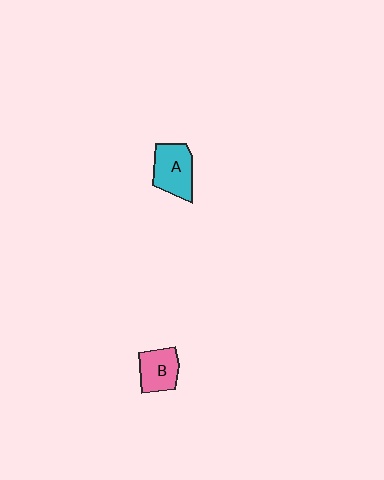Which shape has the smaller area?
Shape B (pink).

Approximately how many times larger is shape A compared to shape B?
Approximately 1.2 times.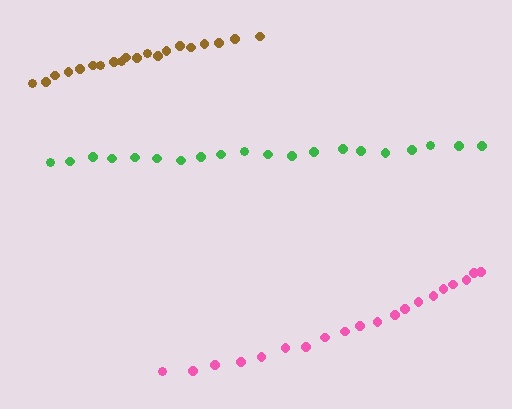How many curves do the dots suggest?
There are 3 distinct paths.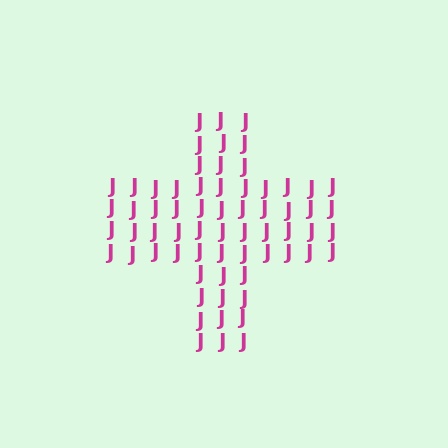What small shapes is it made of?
It is made of small letter J's.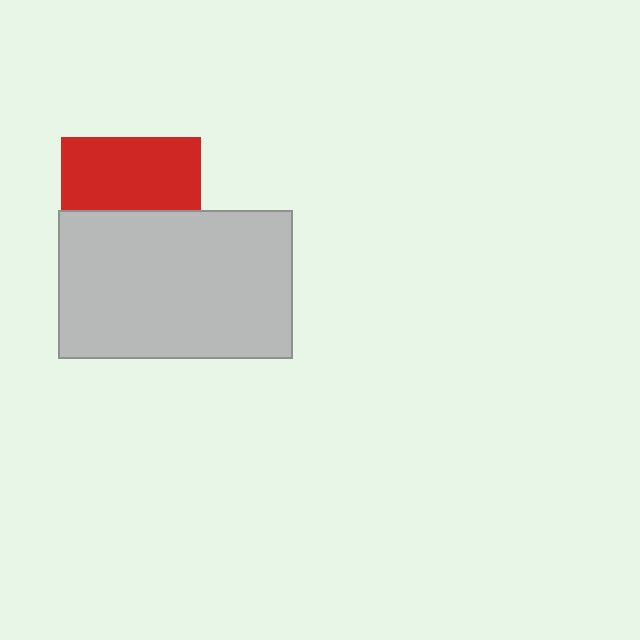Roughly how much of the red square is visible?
About half of it is visible (roughly 51%).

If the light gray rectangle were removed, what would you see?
You would see the complete red square.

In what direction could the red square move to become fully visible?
The red square could move up. That would shift it out from behind the light gray rectangle entirely.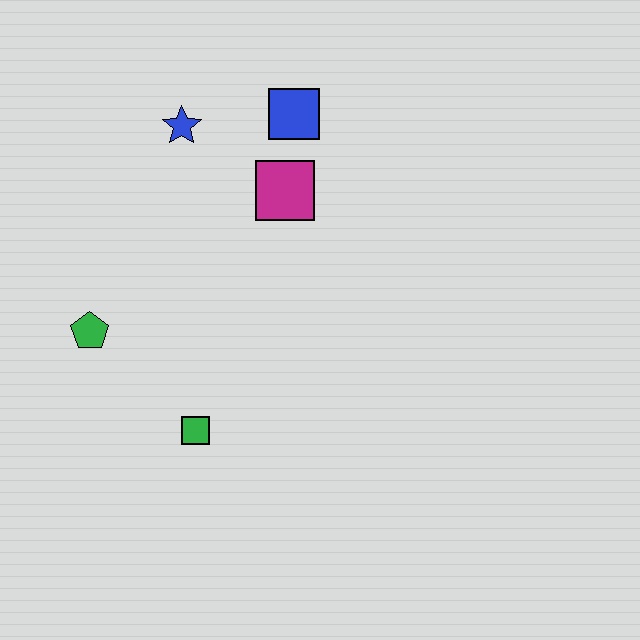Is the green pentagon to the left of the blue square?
Yes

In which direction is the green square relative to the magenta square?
The green square is below the magenta square.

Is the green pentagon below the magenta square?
Yes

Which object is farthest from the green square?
The blue square is farthest from the green square.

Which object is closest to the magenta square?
The blue square is closest to the magenta square.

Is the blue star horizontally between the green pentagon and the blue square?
Yes